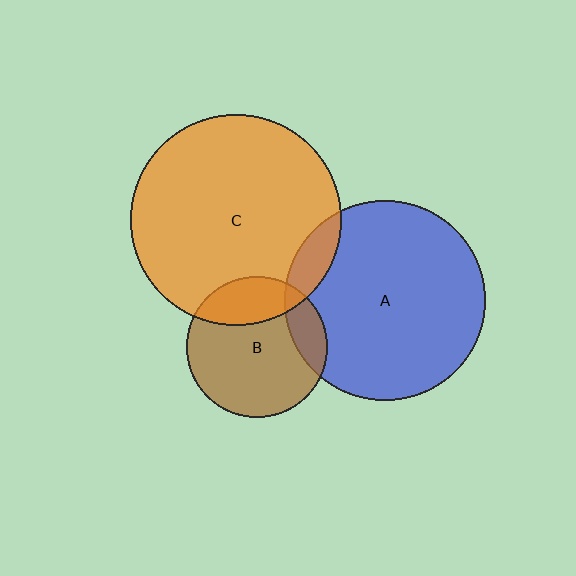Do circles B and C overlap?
Yes.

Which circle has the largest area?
Circle C (orange).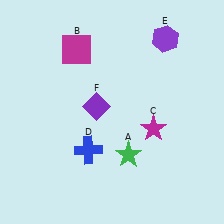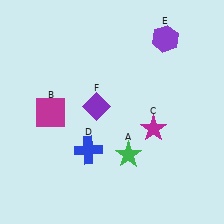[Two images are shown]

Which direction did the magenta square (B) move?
The magenta square (B) moved down.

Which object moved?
The magenta square (B) moved down.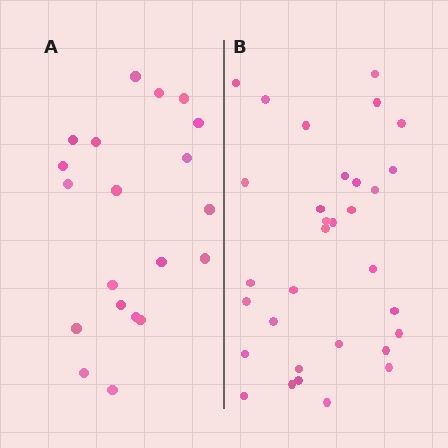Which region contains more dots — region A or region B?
Region B (the right region) has more dots.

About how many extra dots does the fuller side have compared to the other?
Region B has roughly 12 or so more dots than region A.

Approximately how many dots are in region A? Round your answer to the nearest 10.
About 20 dots.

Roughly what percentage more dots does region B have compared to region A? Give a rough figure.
About 60% more.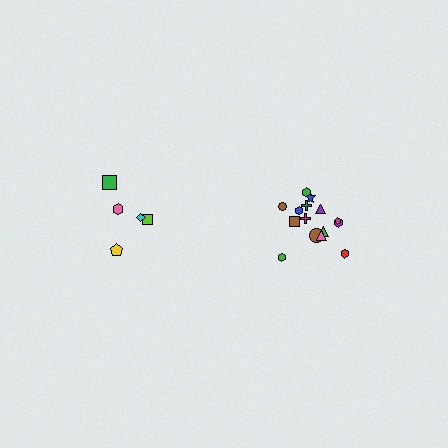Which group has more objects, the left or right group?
The right group.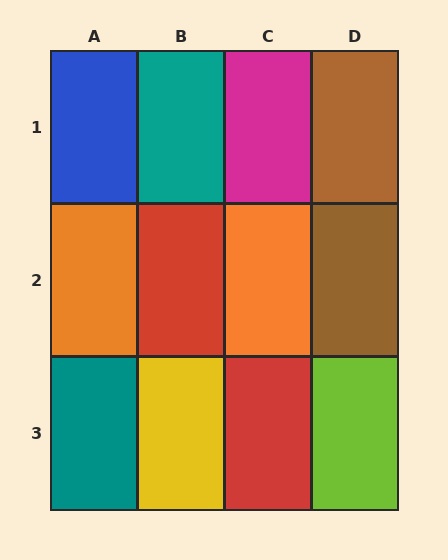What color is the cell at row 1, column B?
Teal.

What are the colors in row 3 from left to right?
Teal, yellow, red, lime.